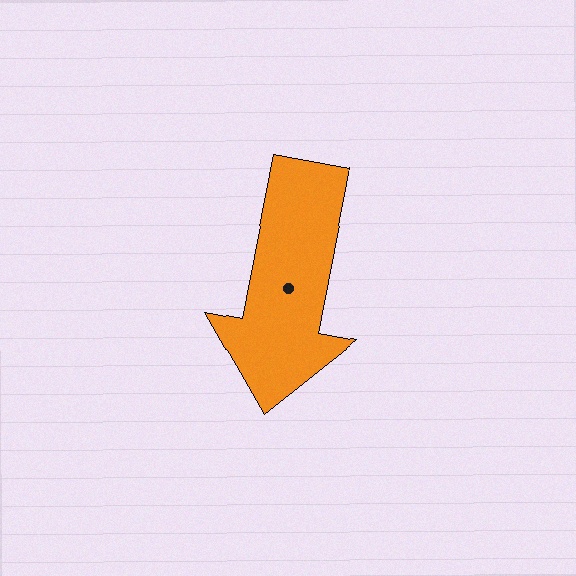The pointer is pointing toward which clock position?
Roughly 6 o'clock.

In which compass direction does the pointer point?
South.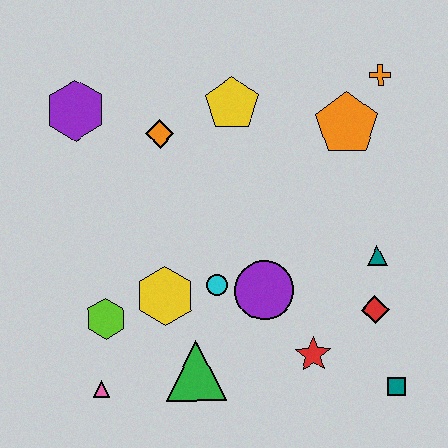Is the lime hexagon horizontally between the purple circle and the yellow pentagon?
No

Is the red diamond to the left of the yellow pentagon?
No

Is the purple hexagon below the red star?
No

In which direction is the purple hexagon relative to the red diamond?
The purple hexagon is to the left of the red diamond.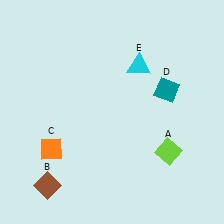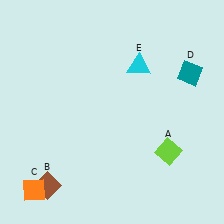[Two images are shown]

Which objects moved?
The objects that moved are: the orange diamond (C), the teal diamond (D).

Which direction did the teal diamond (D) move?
The teal diamond (D) moved right.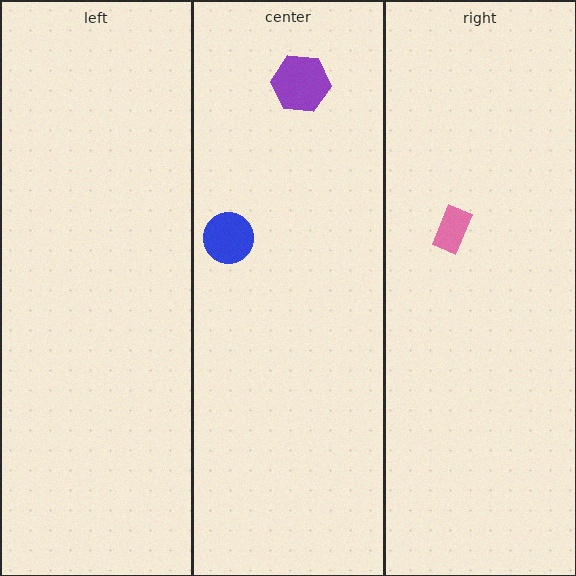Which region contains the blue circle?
The center region.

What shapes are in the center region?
The blue circle, the purple hexagon.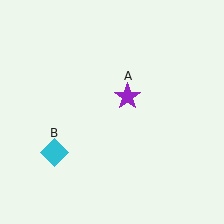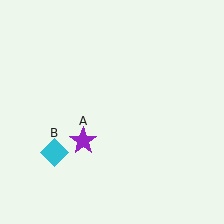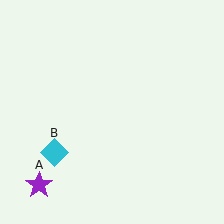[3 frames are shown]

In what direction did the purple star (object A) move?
The purple star (object A) moved down and to the left.